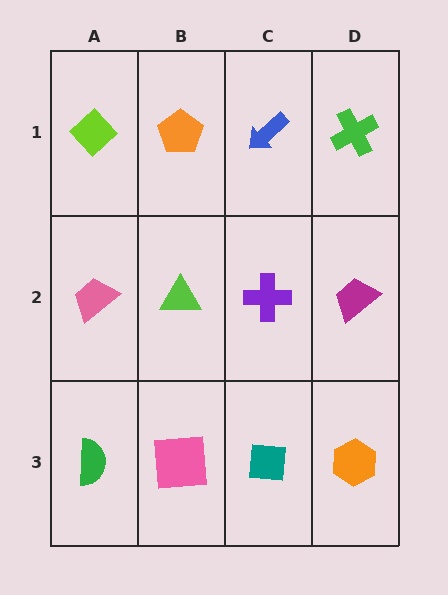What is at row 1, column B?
An orange pentagon.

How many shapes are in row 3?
4 shapes.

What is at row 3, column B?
A pink square.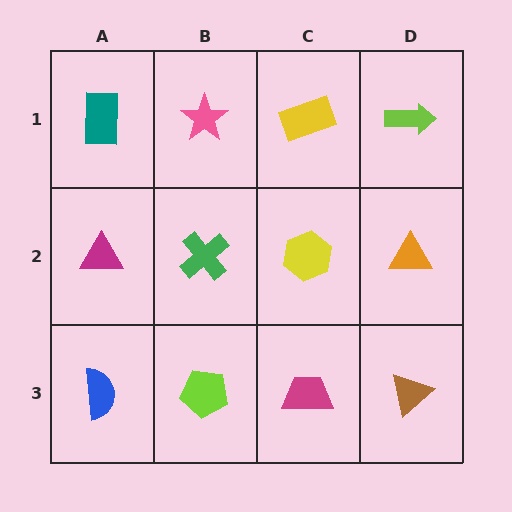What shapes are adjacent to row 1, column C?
A yellow hexagon (row 2, column C), a pink star (row 1, column B), a lime arrow (row 1, column D).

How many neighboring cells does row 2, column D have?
3.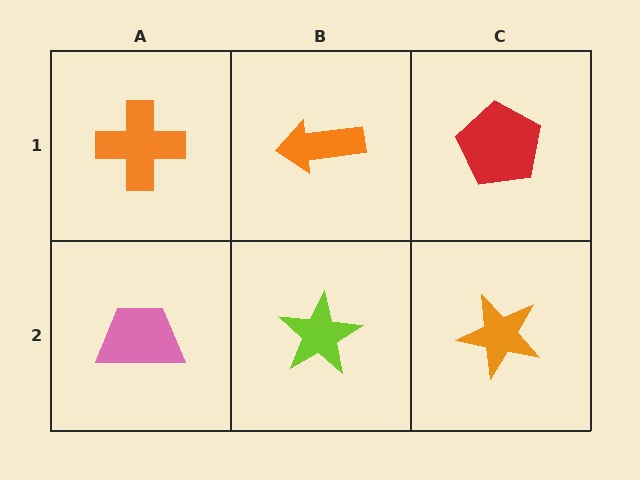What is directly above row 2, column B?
An orange arrow.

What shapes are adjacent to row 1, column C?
An orange star (row 2, column C), an orange arrow (row 1, column B).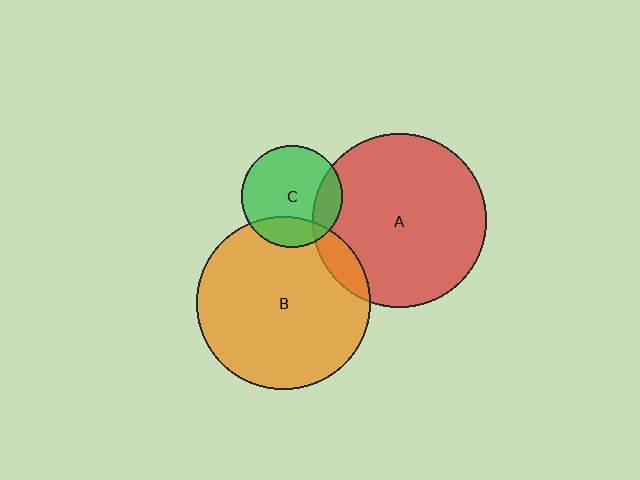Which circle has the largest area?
Circle A (red).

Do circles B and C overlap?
Yes.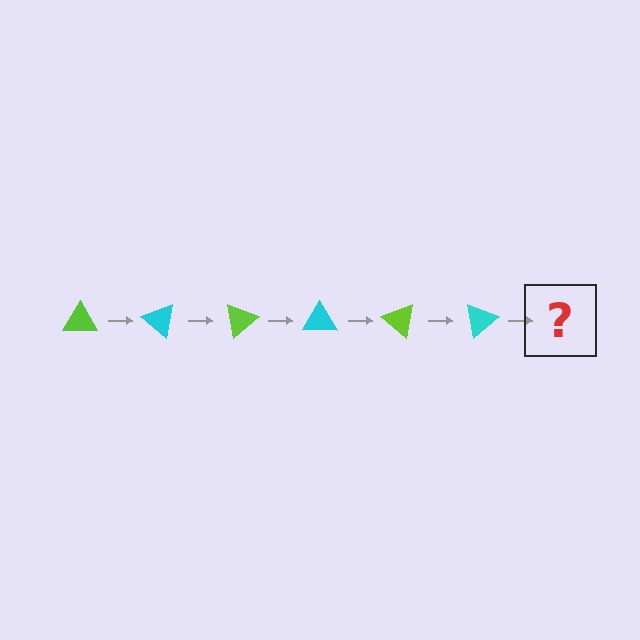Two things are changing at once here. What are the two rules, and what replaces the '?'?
The two rules are that it rotates 40 degrees each step and the color cycles through lime and cyan. The '?' should be a lime triangle, rotated 240 degrees from the start.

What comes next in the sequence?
The next element should be a lime triangle, rotated 240 degrees from the start.